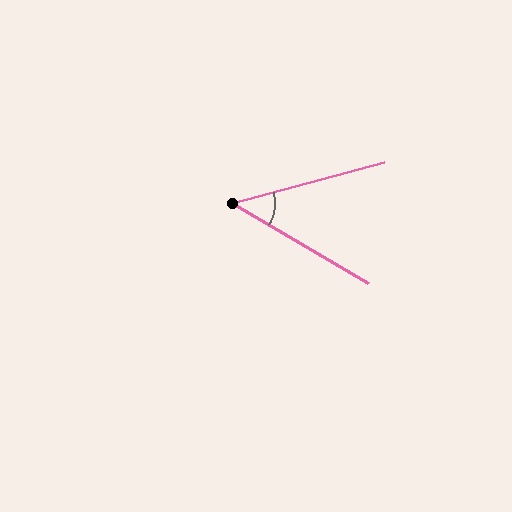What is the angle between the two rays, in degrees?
Approximately 45 degrees.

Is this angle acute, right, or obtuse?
It is acute.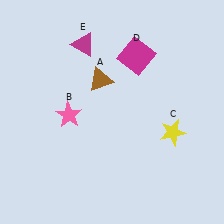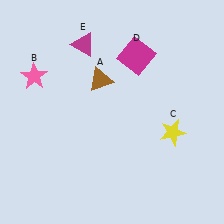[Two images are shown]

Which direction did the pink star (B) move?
The pink star (B) moved up.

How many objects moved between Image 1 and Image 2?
1 object moved between the two images.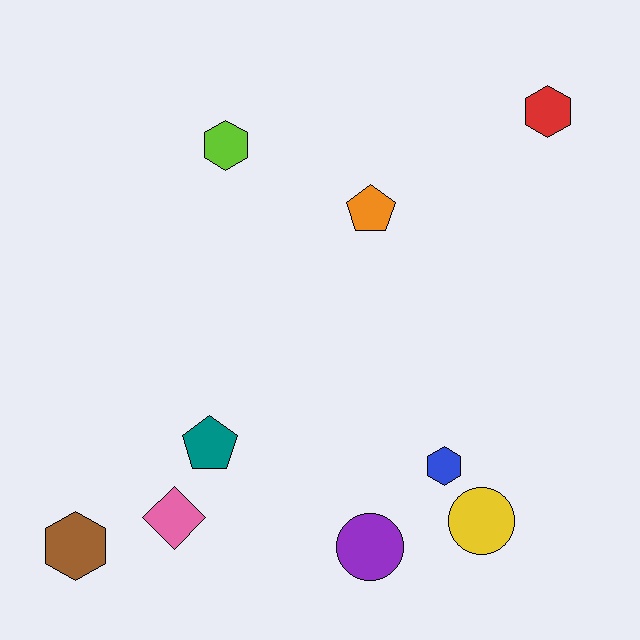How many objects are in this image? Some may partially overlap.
There are 9 objects.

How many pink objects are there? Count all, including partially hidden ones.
There is 1 pink object.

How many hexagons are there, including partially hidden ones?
There are 4 hexagons.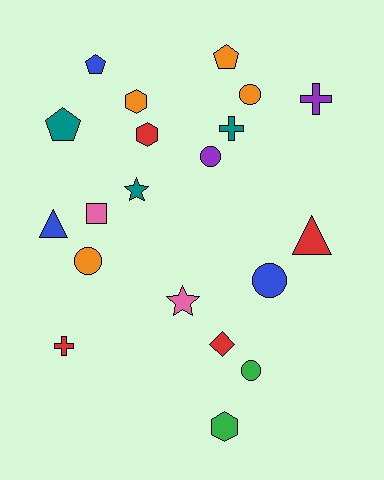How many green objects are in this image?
There are 2 green objects.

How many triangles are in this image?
There are 2 triangles.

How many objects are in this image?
There are 20 objects.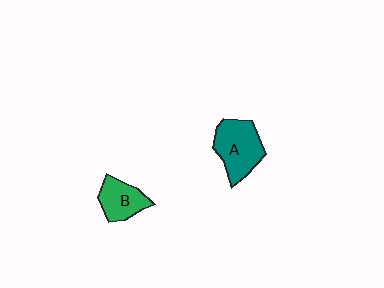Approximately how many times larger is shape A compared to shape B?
Approximately 1.5 times.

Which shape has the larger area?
Shape A (teal).